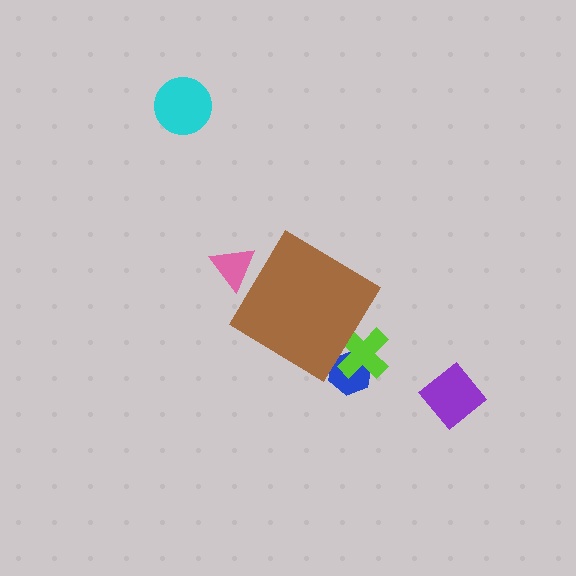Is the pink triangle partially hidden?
Yes, the pink triangle is partially hidden behind the brown diamond.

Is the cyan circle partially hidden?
No, the cyan circle is fully visible.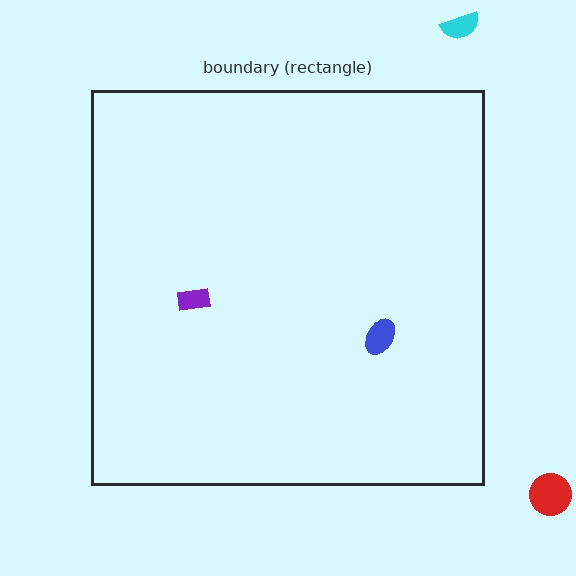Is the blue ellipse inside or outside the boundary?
Inside.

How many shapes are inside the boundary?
2 inside, 2 outside.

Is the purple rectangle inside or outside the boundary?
Inside.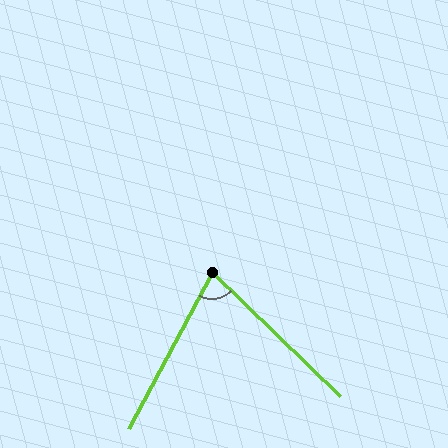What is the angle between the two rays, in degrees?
Approximately 74 degrees.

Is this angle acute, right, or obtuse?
It is acute.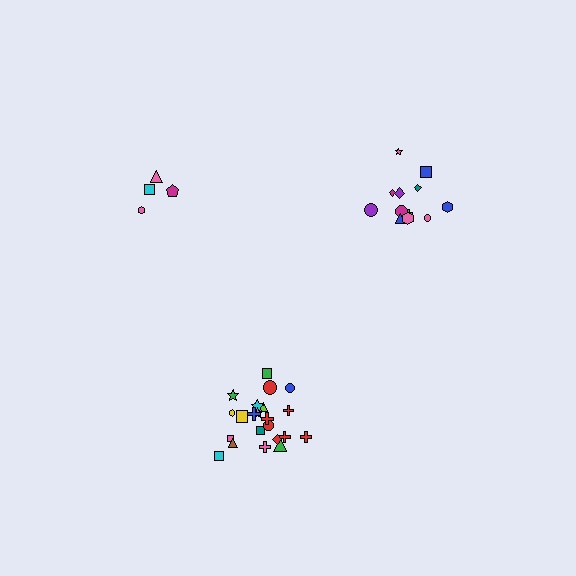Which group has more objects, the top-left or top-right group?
The top-right group.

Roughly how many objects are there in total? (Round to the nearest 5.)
Roughly 40 objects in total.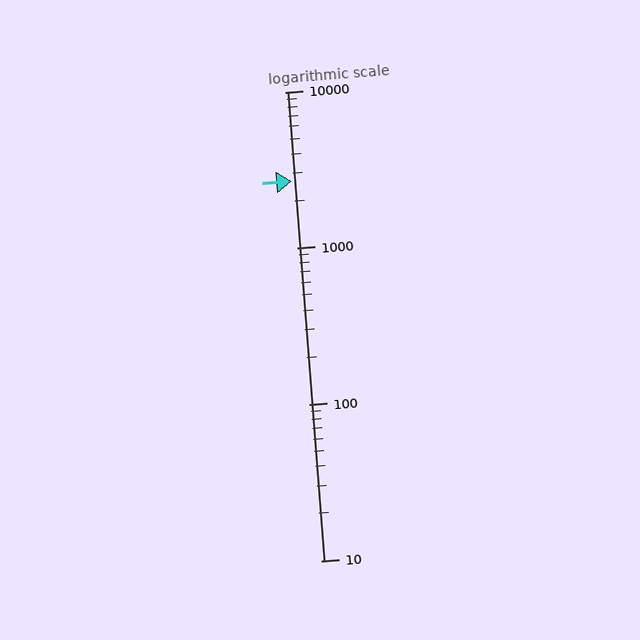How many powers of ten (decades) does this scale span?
The scale spans 3 decades, from 10 to 10000.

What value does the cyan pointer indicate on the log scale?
The pointer indicates approximately 2700.